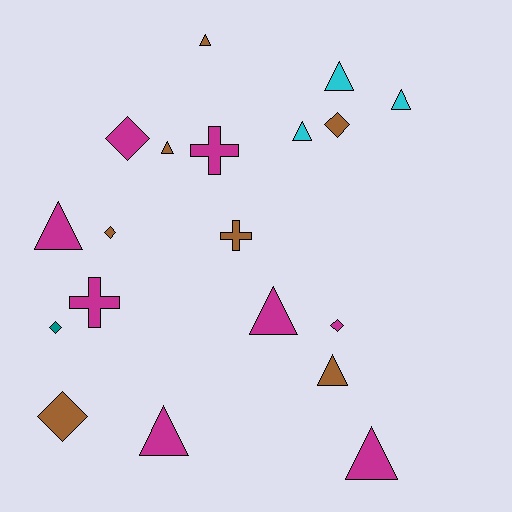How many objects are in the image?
There are 19 objects.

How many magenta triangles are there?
There are 4 magenta triangles.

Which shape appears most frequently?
Triangle, with 10 objects.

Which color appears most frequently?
Magenta, with 8 objects.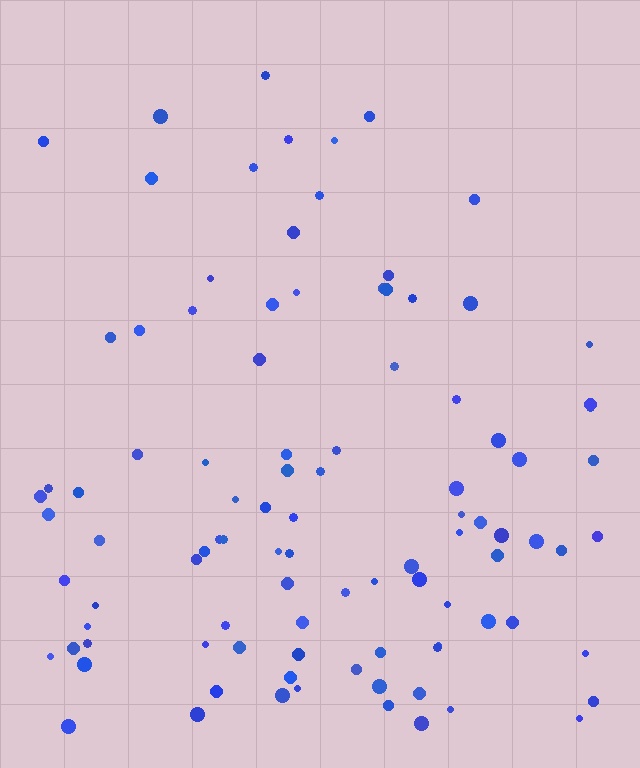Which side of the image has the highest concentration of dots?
The bottom.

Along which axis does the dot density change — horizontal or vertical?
Vertical.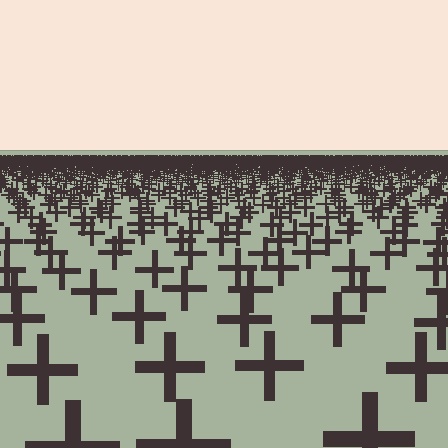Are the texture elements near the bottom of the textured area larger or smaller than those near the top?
Larger. Near the bottom, elements are closer to the viewer and appear at a bigger on-screen size.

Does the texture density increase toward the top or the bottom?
Density increases toward the top.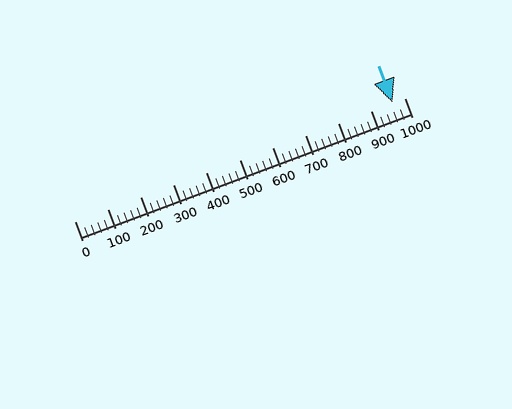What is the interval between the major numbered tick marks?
The major tick marks are spaced 100 units apart.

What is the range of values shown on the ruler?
The ruler shows values from 0 to 1000.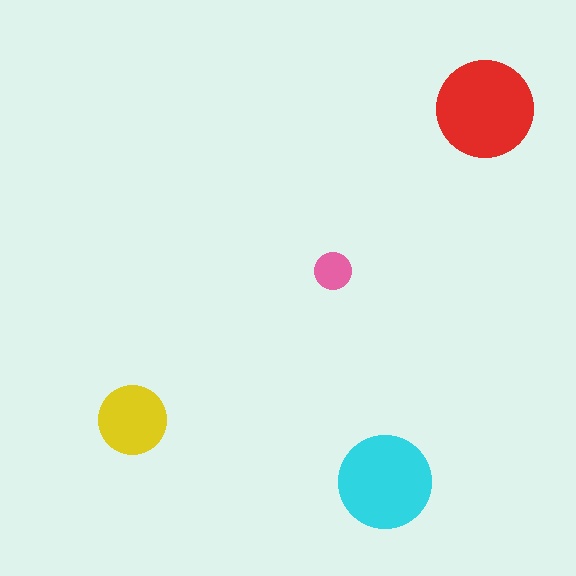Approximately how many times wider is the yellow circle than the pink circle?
About 2 times wider.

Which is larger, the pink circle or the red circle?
The red one.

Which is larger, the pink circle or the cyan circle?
The cyan one.